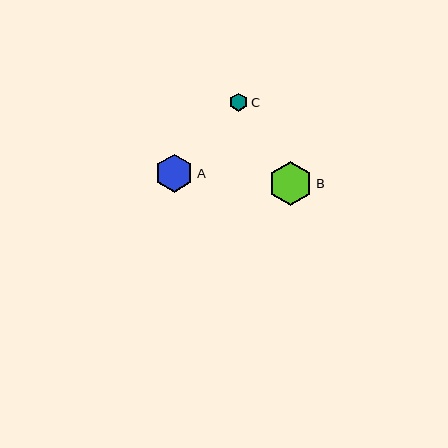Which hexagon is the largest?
Hexagon B is the largest with a size of approximately 44 pixels.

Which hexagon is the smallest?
Hexagon C is the smallest with a size of approximately 18 pixels.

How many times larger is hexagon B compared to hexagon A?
Hexagon B is approximately 1.2 times the size of hexagon A.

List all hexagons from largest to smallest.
From largest to smallest: B, A, C.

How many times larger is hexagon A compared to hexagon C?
Hexagon A is approximately 2.1 times the size of hexagon C.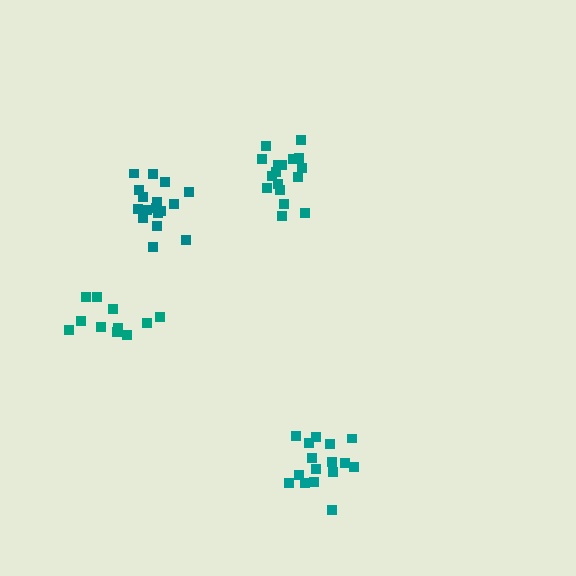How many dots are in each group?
Group 1: 16 dots, Group 2: 17 dots, Group 3: 11 dots, Group 4: 17 dots (61 total).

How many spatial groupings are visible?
There are 4 spatial groupings.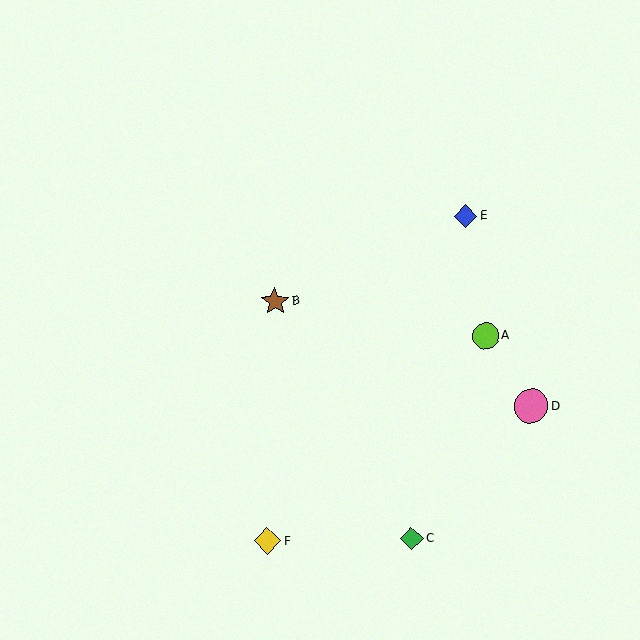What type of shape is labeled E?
Shape E is a blue diamond.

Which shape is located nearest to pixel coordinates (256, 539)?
The yellow diamond (labeled F) at (267, 541) is nearest to that location.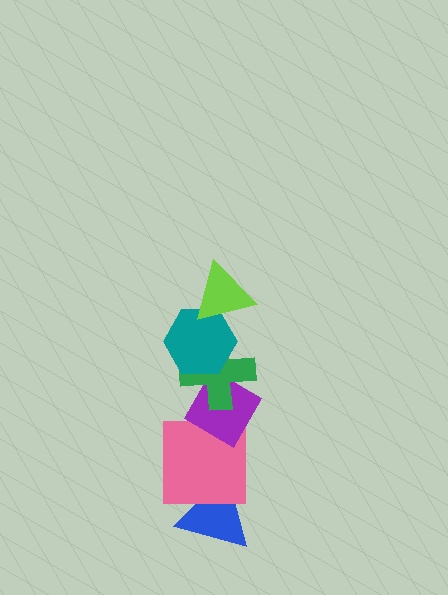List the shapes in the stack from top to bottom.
From top to bottom: the lime triangle, the teal hexagon, the green cross, the purple diamond, the pink square, the blue triangle.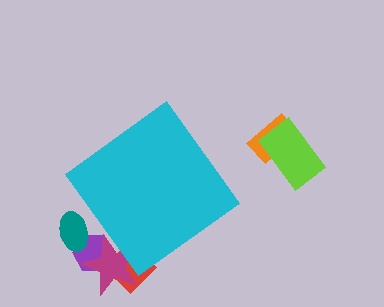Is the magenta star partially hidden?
Yes, the magenta star is partially hidden behind the cyan diamond.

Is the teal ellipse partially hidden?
Yes, the teal ellipse is partially hidden behind the cyan diamond.